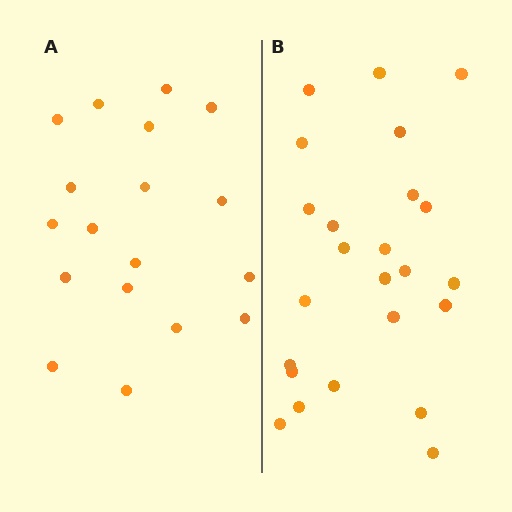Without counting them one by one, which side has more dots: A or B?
Region B (the right region) has more dots.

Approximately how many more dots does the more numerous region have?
Region B has about 6 more dots than region A.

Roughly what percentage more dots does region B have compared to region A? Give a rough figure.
About 35% more.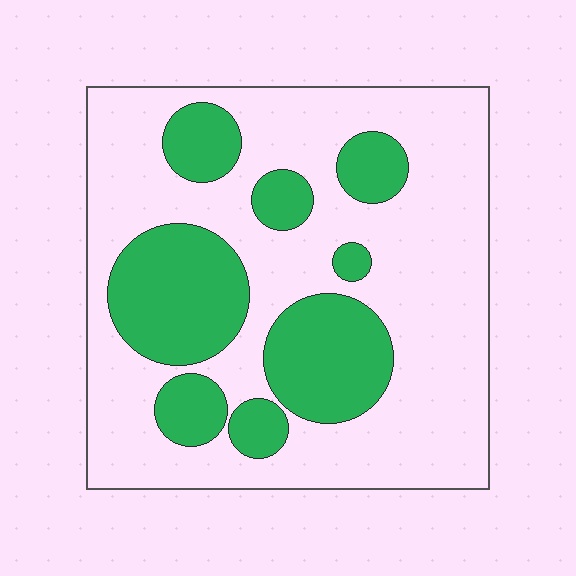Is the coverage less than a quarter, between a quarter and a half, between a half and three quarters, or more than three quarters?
Between a quarter and a half.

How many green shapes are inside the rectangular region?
8.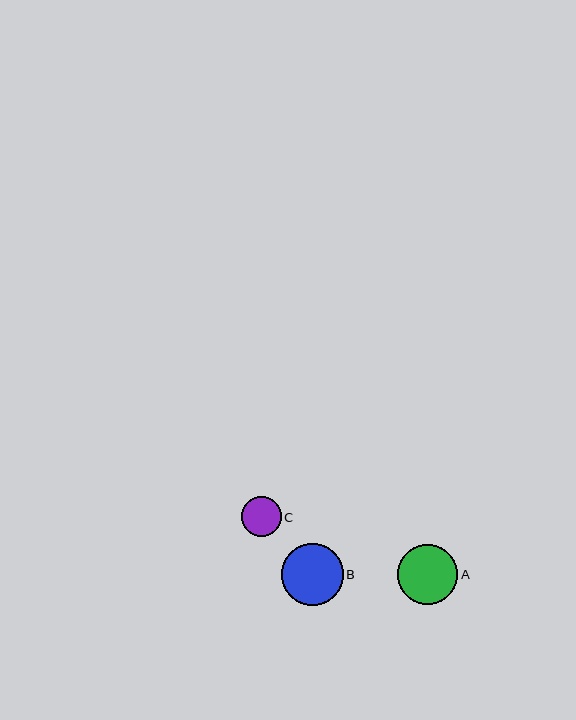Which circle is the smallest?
Circle C is the smallest with a size of approximately 40 pixels.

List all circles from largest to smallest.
From largest to smallest: B, A, C.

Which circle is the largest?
Circle B is the largest with a size of approximately 62 pixels.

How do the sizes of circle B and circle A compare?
Circle B and circle A are approximately the same size.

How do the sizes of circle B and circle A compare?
Circle B and circle A are approximately the same size.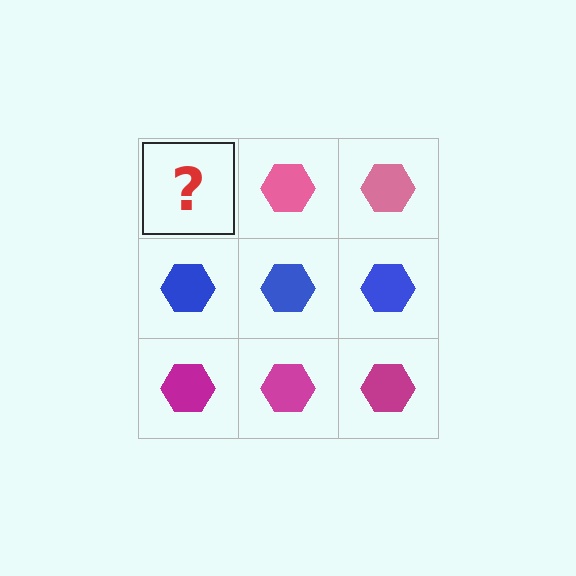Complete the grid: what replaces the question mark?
The question mark should be replaced with a pink hexagon.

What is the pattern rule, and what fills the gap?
The rule is that each row has a consistent color. The gap should be filled with a pink hexagon.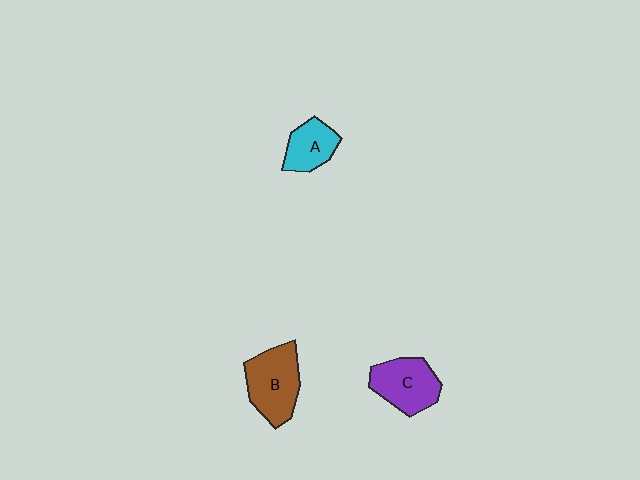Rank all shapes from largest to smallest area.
From largest to smallest: B (brown), C (purple), A (cyan).